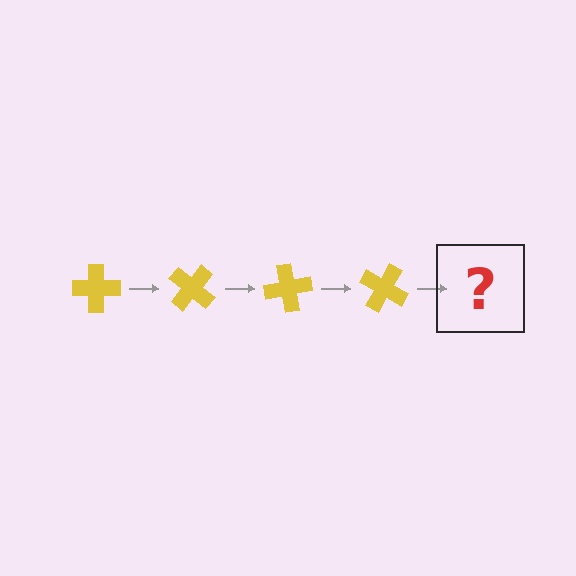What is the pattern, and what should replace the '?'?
The pattern is that the cross rotates 40 degrees each step. The '?' should be a yellow cross rotated 160 degrees.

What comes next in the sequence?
The next element should be a yellow cross rotated 160 degrees.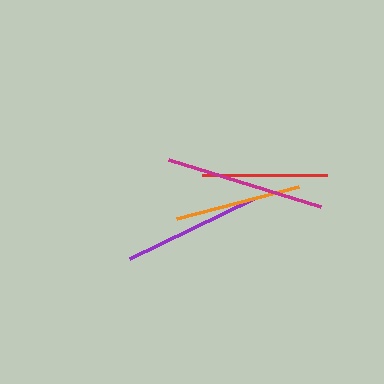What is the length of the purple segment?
The purple segment is approximately 138 pixels long.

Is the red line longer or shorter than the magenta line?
The magenta line is longer than the red line.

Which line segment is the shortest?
The red line is the shortest at approximately 125 pixels.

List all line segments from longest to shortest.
From longest to shortest: magenta, purple, orange, red.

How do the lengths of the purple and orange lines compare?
The purple and orange lines are approximately the same length.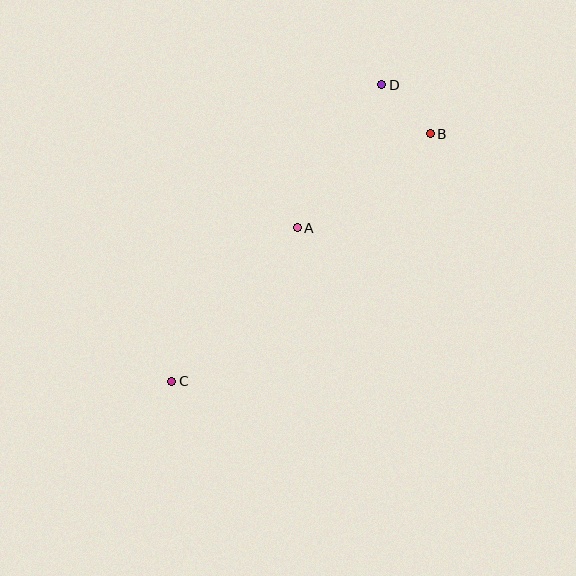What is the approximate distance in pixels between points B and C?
The distance between B and C is approximately 358 pixels.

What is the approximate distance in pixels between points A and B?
The distance between A and B is approximately 163 pixels.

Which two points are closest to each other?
Points B and D are closest to each other.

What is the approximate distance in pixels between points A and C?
The distance between A and C is approximately 198 pixels.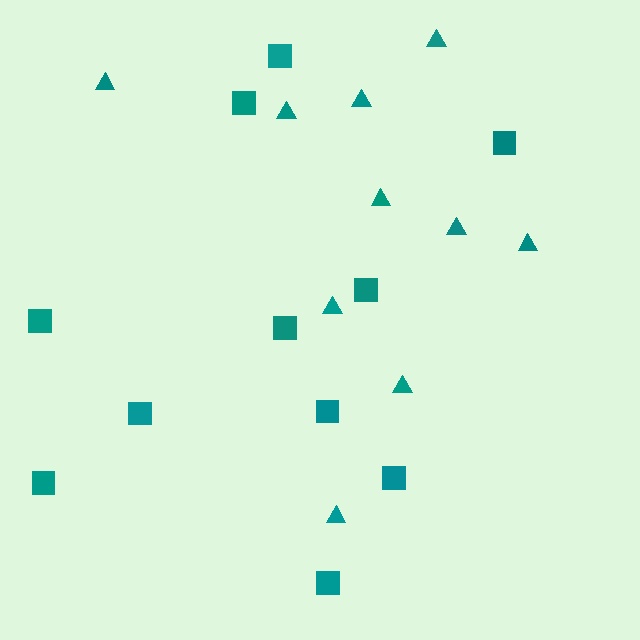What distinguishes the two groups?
There are 2 groups: one group of triangles (10) and one group of squares (11).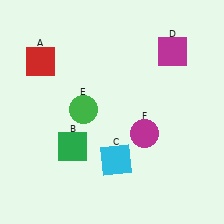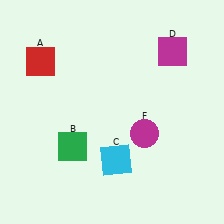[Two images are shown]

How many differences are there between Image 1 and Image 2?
There is 1 difference between the two images.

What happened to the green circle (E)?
The green circle (E) was removed in Image 2. It was in the top-left area of Image 1.